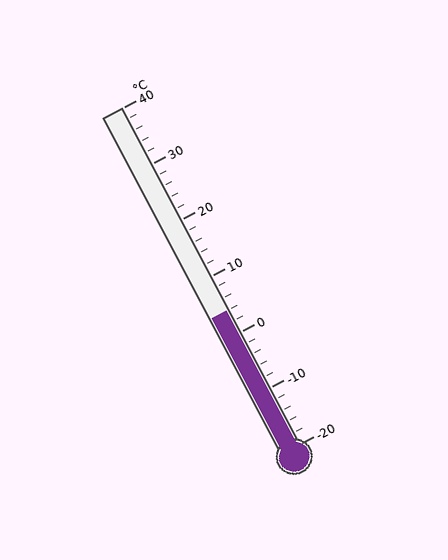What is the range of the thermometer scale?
The thermometer scale ranges from -20°C to 40°C.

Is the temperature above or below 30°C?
The temperature is below 30°C.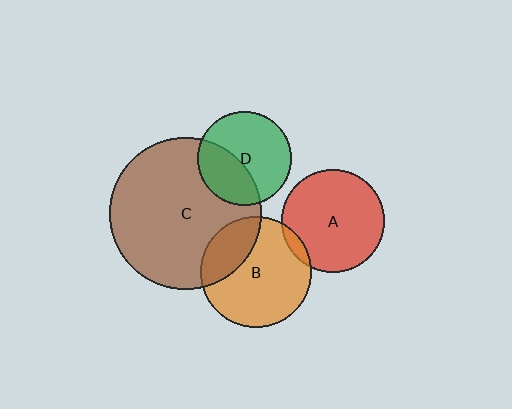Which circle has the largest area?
Circle C (brown).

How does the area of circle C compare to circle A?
Approximately 2.2 times.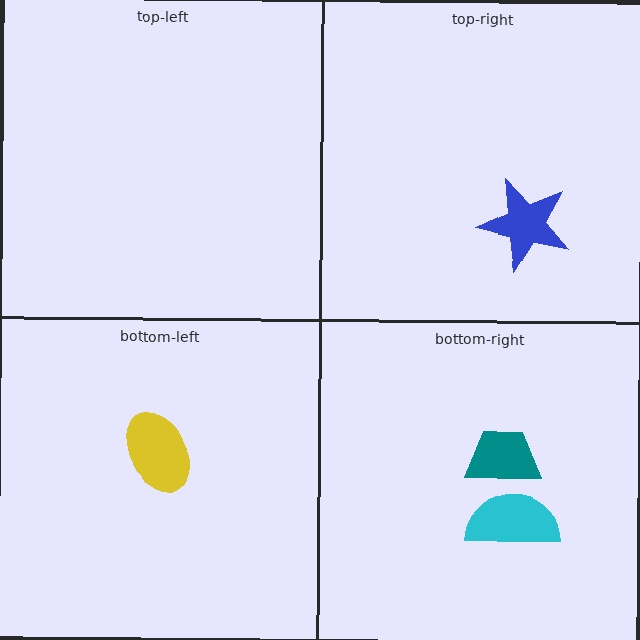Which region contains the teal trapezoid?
The bottom-right region.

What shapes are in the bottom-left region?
The yellow ellipse.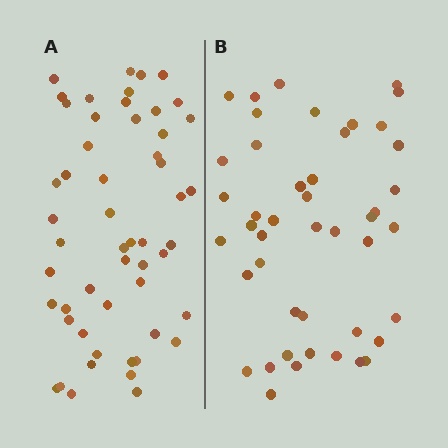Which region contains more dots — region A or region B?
Region A (the left region) has more dots.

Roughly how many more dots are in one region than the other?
Region A has roughly 8 or so more dots than region B.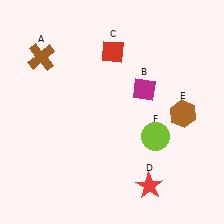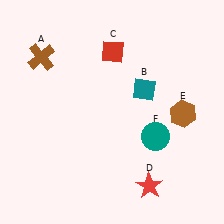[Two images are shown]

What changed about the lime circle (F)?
In Image 1, F is lime. In Image 2, it changed to teal.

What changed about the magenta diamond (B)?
In Image 1, B is magenta. In Image 2, it changed to teal.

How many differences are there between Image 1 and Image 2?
There are 2 differences between the two images.